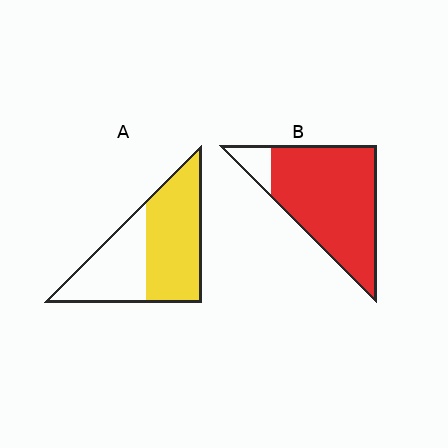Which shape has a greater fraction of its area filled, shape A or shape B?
Shape B.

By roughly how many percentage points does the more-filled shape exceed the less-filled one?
By roughly 30 percentage points (B over A).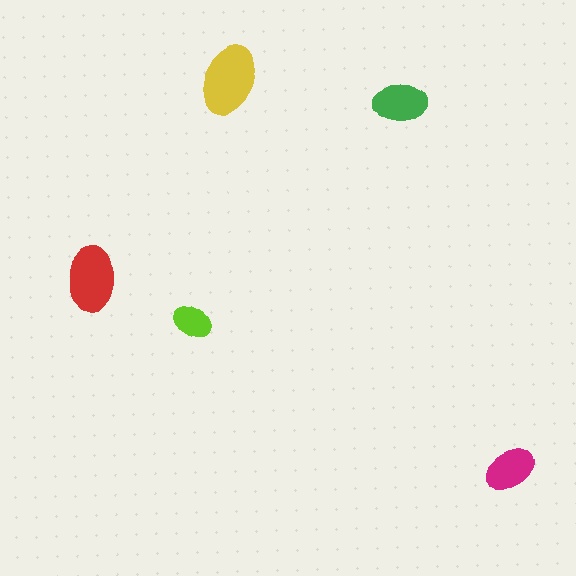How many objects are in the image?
There are 5 objects in the image.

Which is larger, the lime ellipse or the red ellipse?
The red one.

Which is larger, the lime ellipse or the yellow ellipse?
The yellow one.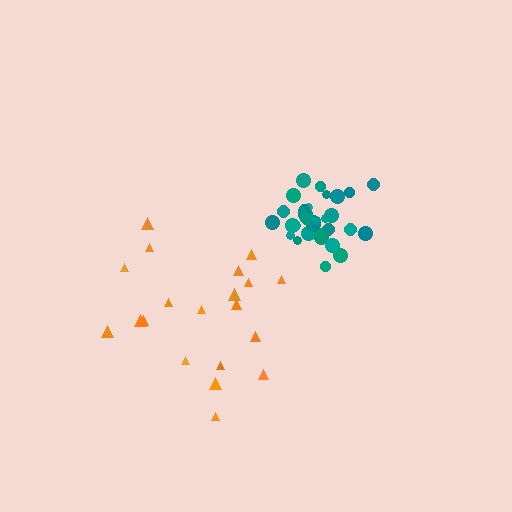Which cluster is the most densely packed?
Teal.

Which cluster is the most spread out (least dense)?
Orange.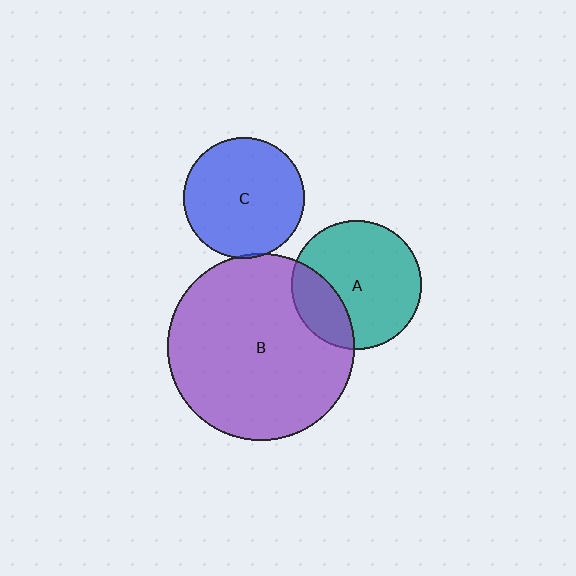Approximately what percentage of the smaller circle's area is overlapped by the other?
Approximately 5%.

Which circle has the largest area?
Circle B (purple).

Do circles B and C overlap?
Yes.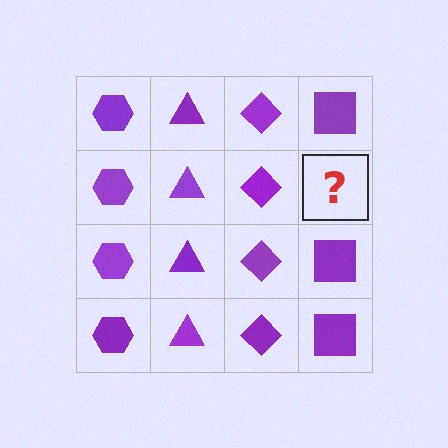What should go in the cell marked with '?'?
The missing cell should contain a purple square.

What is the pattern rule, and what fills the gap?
The rule is that each column has a consistent shape. The gap should be filled with a purple square.